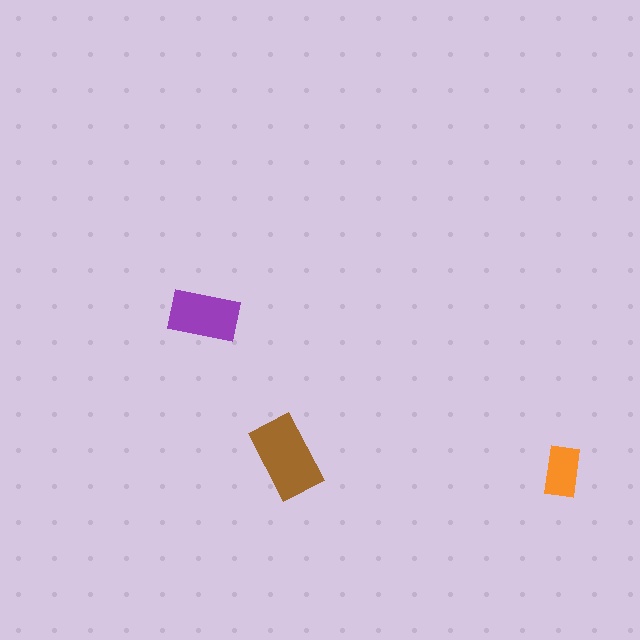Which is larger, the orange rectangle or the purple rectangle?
The purple one.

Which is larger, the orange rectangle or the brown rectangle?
The brown one.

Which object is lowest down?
The orange rectangle is bottommost.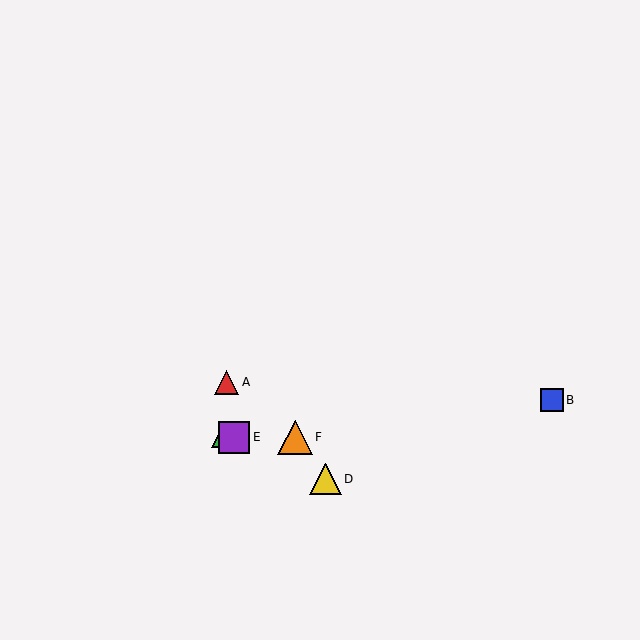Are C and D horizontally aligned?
No, C is at y≈437 and D is at y≈479.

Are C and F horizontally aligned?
Yes, both are at y≈437.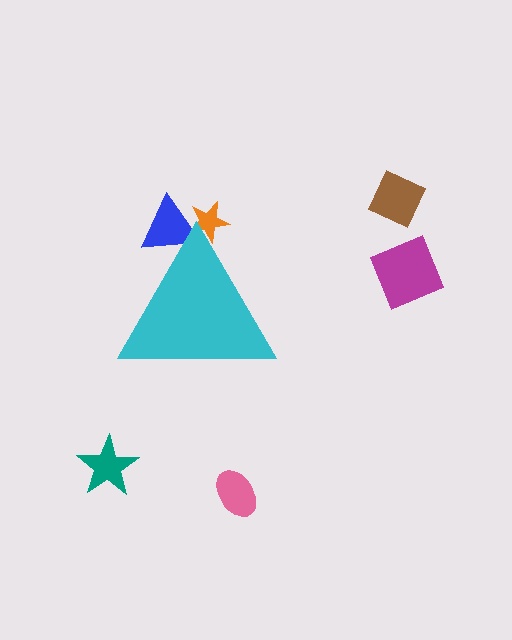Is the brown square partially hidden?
No, the brown square is fully visible.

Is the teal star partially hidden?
No, the teal star is fully visible.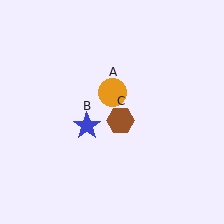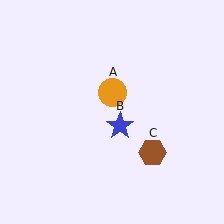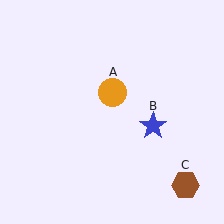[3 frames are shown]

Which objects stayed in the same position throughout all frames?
Orange circle (object A) remained stationary.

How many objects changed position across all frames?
2 objects changed position: blue star (object B), brown hexagon (object C).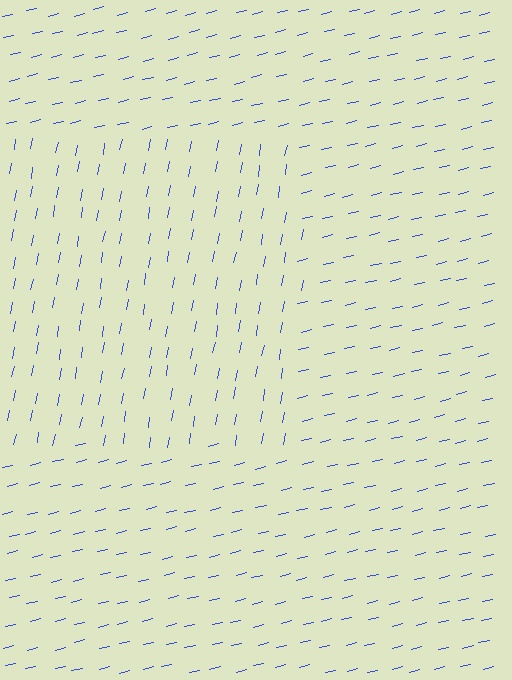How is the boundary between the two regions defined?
The boundary is defined purely by a change in line orientation (approximately 66 degrees difference). All lines are the same color and thickness.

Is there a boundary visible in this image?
Yes, there is a texture boundary formed by a change in line orientation.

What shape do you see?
I see a rectangle.